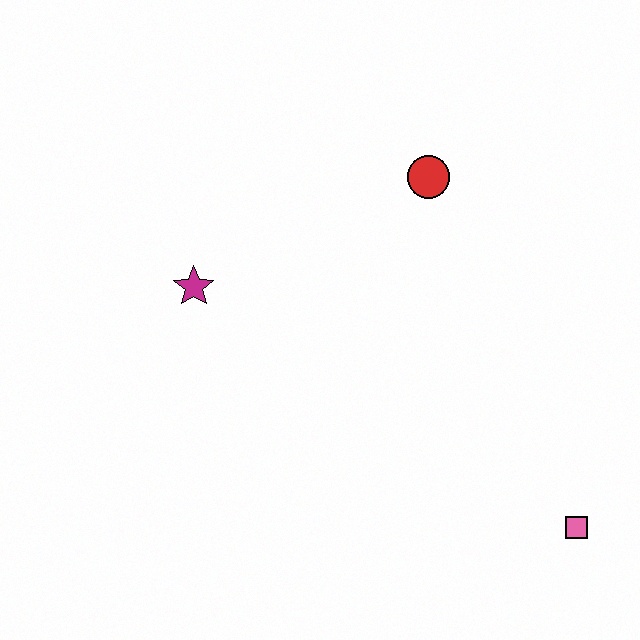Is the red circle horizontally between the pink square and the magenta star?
Yes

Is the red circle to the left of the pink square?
Yes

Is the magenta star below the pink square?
No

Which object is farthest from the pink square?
The magenta star is farthest from the pink square.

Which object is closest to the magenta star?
The red circle is closest to the magenta star.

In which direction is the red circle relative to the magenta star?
The red circle is to the right of the magenta star.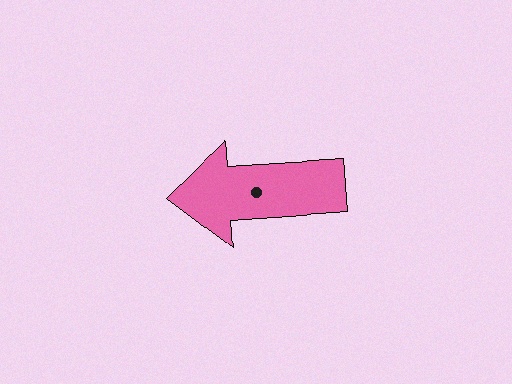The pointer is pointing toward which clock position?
Roughly 9 o'clock.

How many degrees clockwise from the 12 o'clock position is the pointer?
Approximately 266 degrees.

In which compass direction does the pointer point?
West.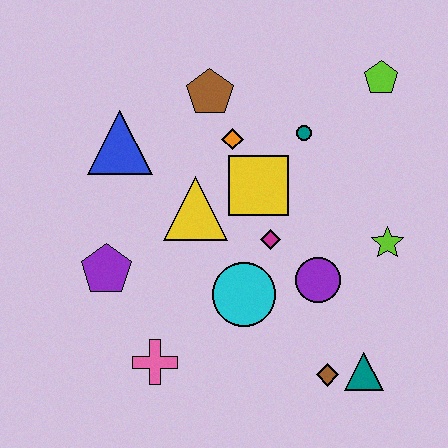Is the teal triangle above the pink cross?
No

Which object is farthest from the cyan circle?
The lime pentagon is farthest from the cyan circle.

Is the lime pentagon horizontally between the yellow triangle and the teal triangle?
No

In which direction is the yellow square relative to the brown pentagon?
The yellow square is below the brown pentagon.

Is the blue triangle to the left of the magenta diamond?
Yes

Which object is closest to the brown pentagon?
The orange diamond is closest to the brown pentagon.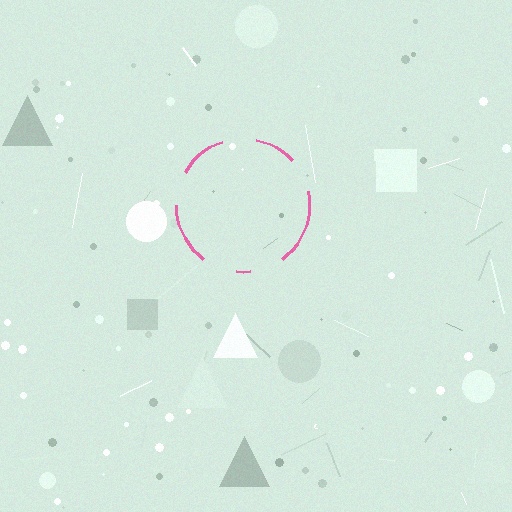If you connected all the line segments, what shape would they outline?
They would outline a circle.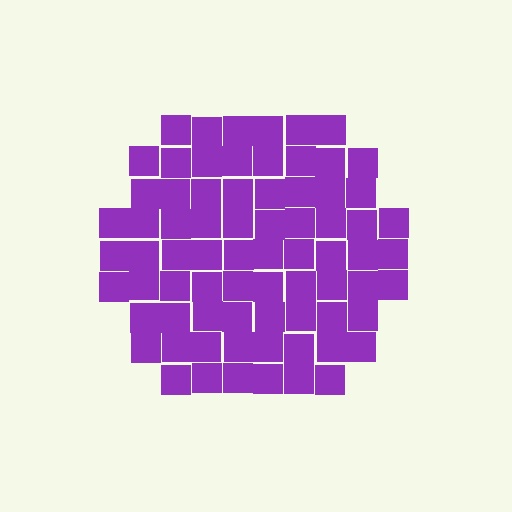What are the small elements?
The small elements are squares.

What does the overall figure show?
The overall figure shows a hexagon.